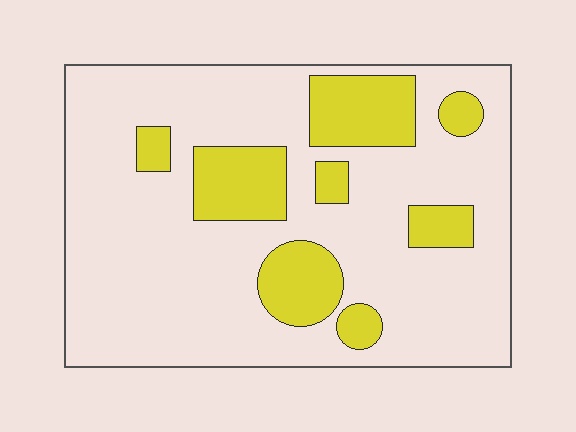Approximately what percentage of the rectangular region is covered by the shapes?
Approximately 20%.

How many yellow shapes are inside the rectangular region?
8.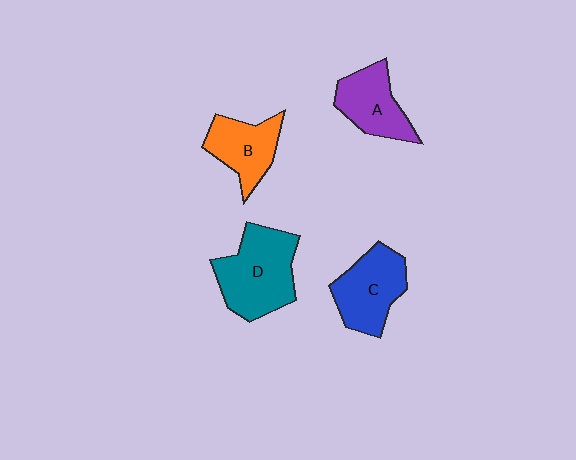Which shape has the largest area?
Shape D (teal).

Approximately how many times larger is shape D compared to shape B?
Approximately 1.5 times.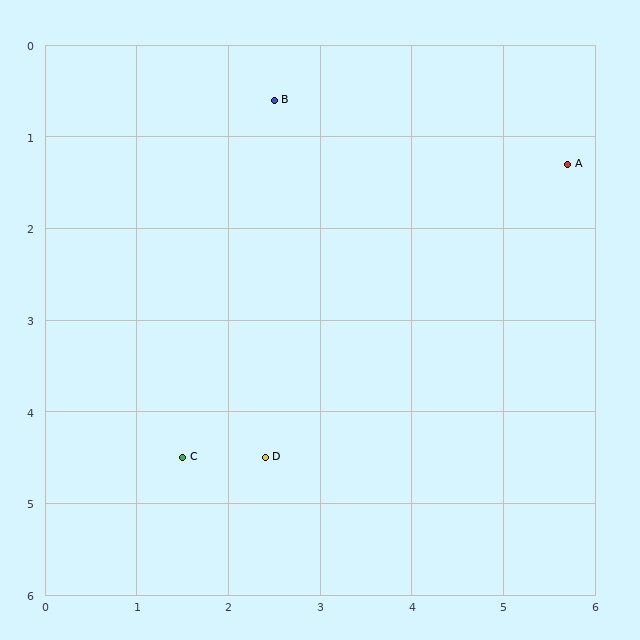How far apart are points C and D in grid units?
Points C and D are about 0.9 grid units apart.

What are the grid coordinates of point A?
Point A is at approximately (5.7, 1.3).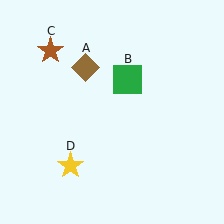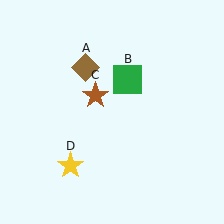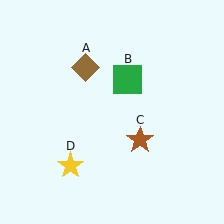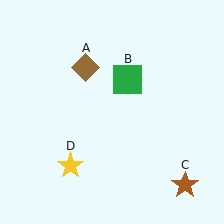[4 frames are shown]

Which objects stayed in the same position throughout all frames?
Brown diamond (object A) and green square (object B) and yellow star (object D) remained stationary.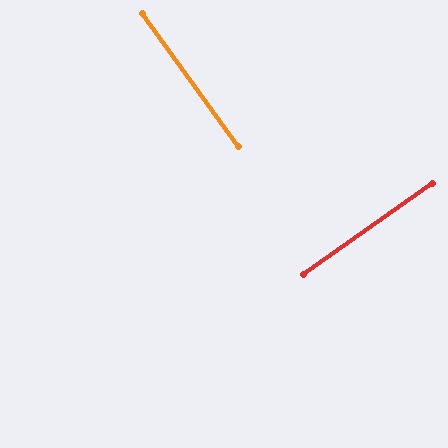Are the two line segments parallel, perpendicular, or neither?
Perpendicular — they meet at approximately 90°.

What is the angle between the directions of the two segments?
Approximately 90 degrees.